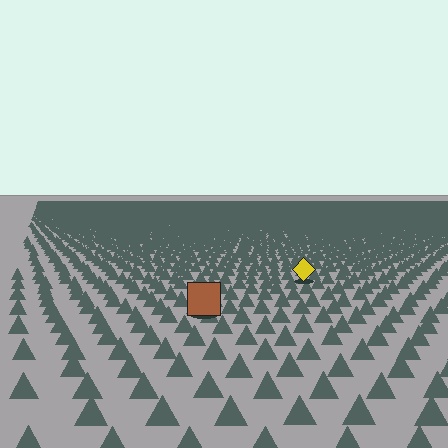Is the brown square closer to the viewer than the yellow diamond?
Yes. The brown square is closer — you can tell from the texture gradient: the ground texture is coarser near it.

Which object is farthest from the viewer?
The yellow diamond is farthest from the viewer. It appears smaller and the ground texture around it is denser.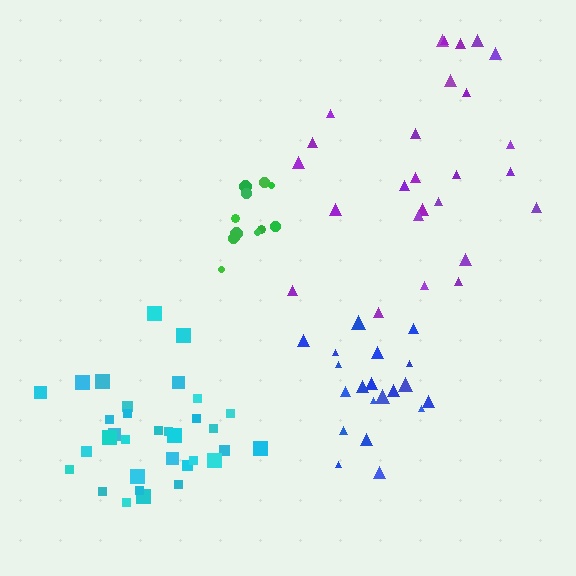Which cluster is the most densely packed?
Green.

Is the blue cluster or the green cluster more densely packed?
Green.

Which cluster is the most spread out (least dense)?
Purple.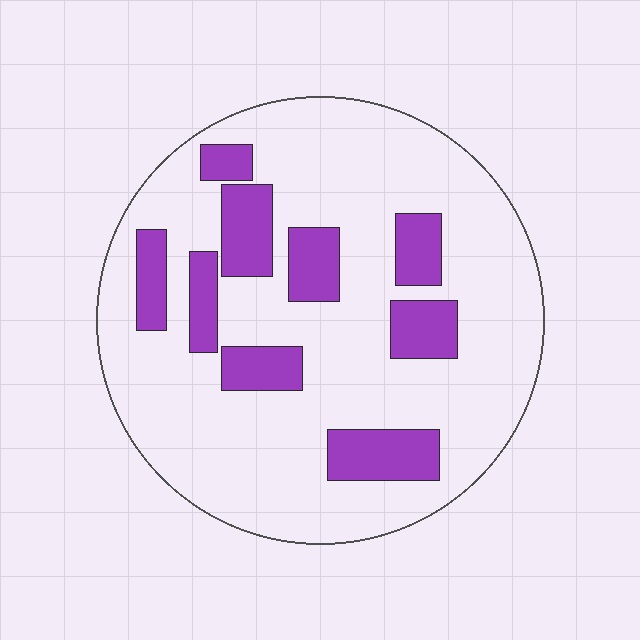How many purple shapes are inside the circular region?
9.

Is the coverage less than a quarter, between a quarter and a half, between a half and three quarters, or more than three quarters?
Less than a quarter.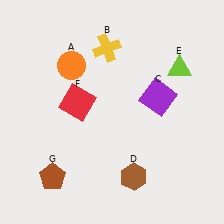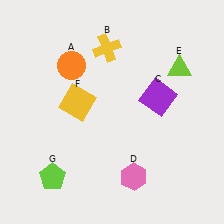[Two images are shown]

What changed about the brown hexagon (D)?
In Image 1, D is brown. In Image 2, it changed to pink.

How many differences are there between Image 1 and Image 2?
There are 3 differences between the two images.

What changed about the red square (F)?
In Image 1, F is red. In Image 2, it changed to yellow.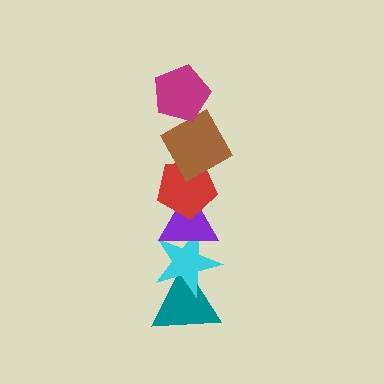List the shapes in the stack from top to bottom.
From top to bottom: the magenta pentagon, the brown square, the red pentagon, the purple triangle, the cyan star, the teal triangle.